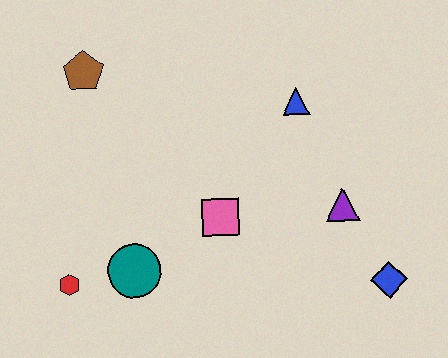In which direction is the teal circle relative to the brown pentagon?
The teal circle is below the brown pentagon.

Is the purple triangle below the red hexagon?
No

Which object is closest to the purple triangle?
The blue diamond is closest to the purple triangle.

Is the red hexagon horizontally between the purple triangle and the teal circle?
No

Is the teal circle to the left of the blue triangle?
Yes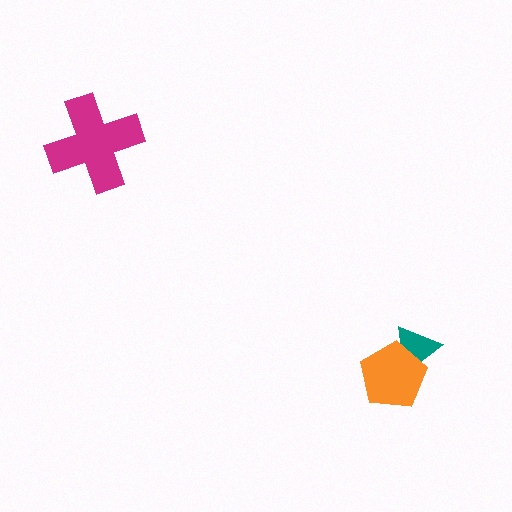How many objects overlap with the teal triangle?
1 object overlaps with the teal triangle.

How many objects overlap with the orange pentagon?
1 object overlaps with the orange pentagon.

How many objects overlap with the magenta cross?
0 objects overlap with the magenta cross.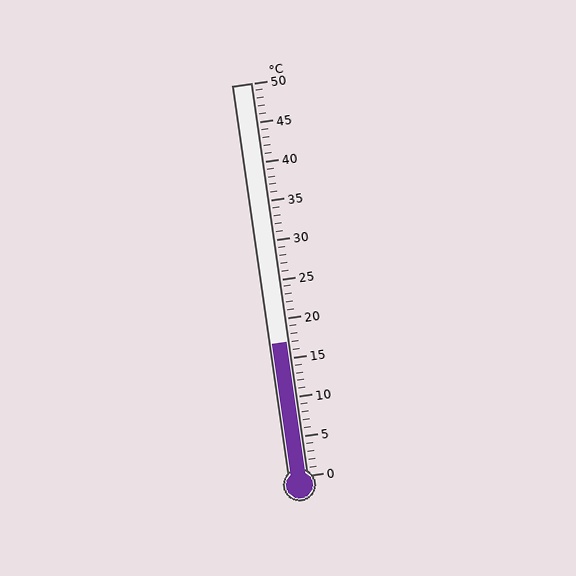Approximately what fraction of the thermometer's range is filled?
The thermometer is filled to approximately 35% of its range.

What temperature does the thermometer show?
The thermometer shows approximately 17°C.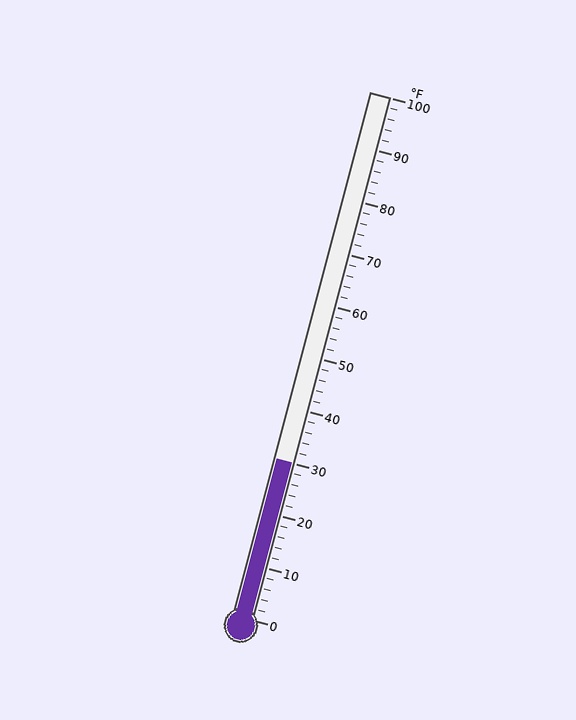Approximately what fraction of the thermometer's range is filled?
The thermometer is filled to approximately 30% of its range.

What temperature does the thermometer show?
The thermometer shows approximately 30°F.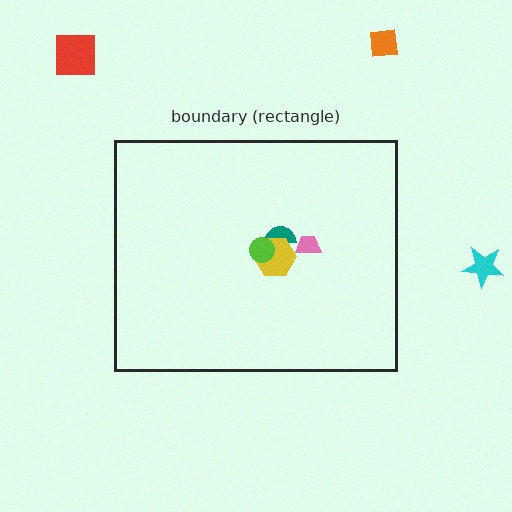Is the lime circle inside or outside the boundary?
Inside.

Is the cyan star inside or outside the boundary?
Outside.